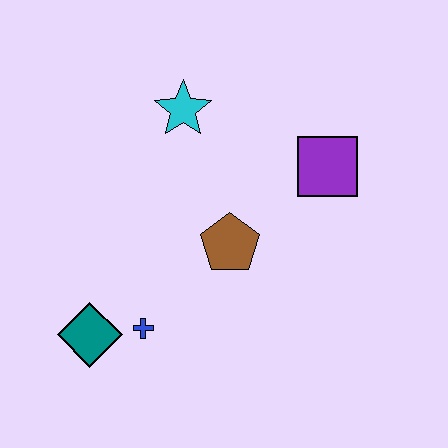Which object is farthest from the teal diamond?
The purple square is farthest from the teal diamond.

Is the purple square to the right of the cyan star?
Yes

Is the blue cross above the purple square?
No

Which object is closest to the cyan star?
The brown pentagon is closest to the cyan star.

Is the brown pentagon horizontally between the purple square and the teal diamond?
Yes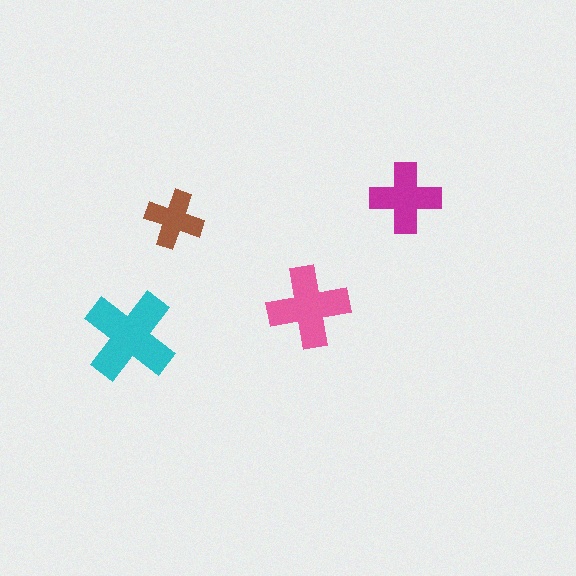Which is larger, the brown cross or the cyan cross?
The cyan one.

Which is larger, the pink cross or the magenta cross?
The pink one.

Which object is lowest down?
The cyan cross is bottommost.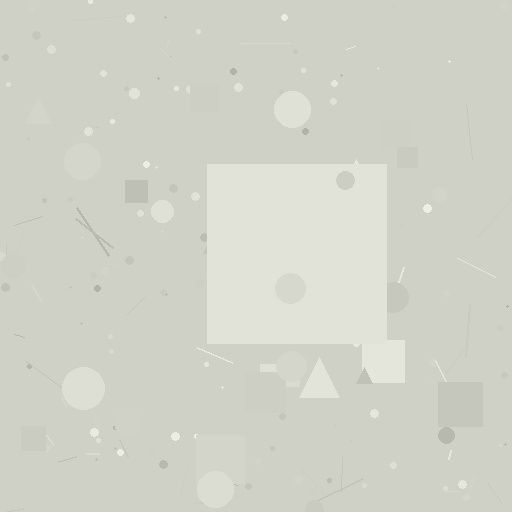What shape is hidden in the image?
A square is hidden in the image.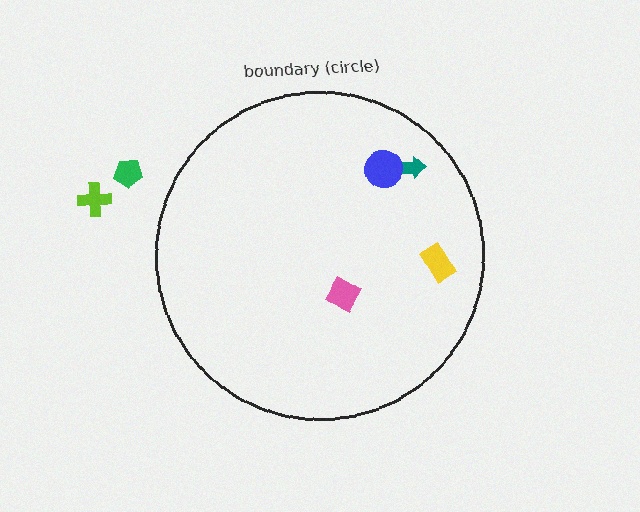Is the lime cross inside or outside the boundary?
Outside.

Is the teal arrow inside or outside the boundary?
Inside.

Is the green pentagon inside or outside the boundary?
Outside.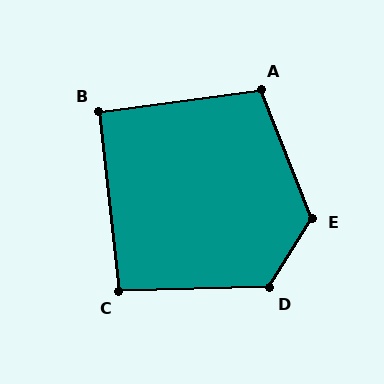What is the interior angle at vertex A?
Approximately 104 degrees (obtuse).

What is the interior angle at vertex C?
Approximately 95 degrees (obtuse).